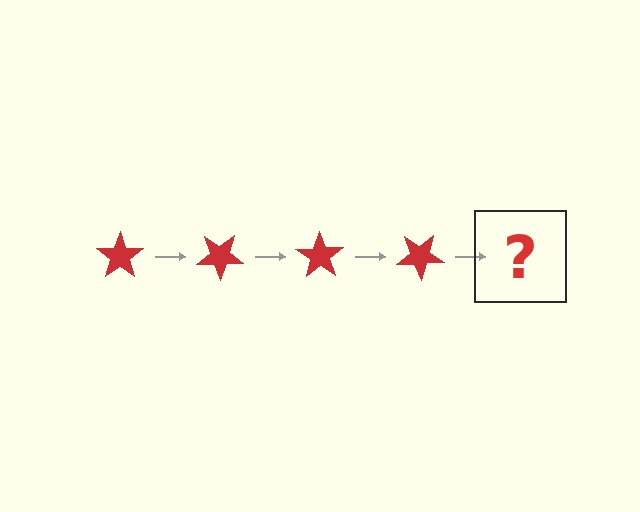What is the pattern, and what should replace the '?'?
The pattern is that the star rotates 35 degrees each step. The '?' should be a red star rotated 140 degrees.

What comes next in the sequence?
The next element should be a red star rotated 140 degrees.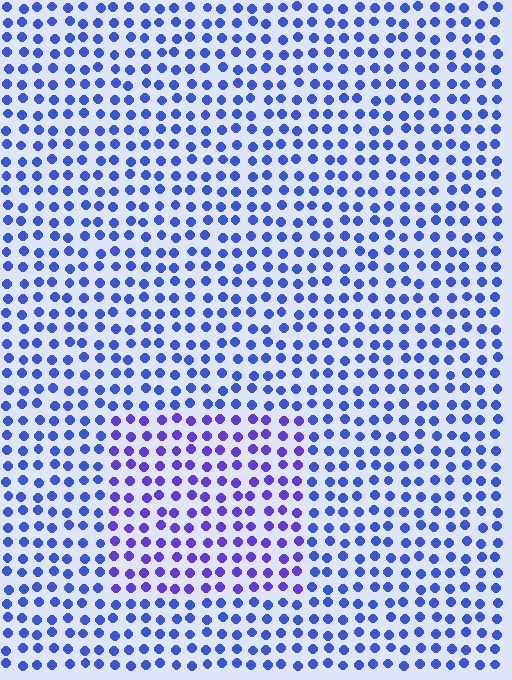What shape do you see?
I see a rectangle.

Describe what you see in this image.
The image is filled with small blue elements in a uniform arrangement. A rectangle-shaped region is visible where the elements are tinted to a slightly different hue, forming a subtle color boundary.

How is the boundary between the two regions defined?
The boundary is defined purely by a slight shift in hue (about 29 degrees). Spacing, size, and orientation are identical on both sides.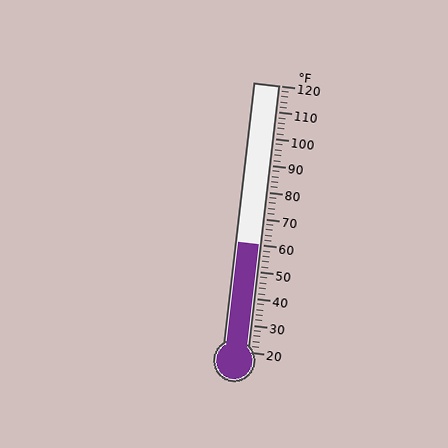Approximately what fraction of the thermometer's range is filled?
The thermometer is filled to approximately 40% of its range.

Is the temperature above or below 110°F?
The temperature is below 110°F.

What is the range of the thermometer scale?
The thermometer scale ranges from 20°F to 120°F.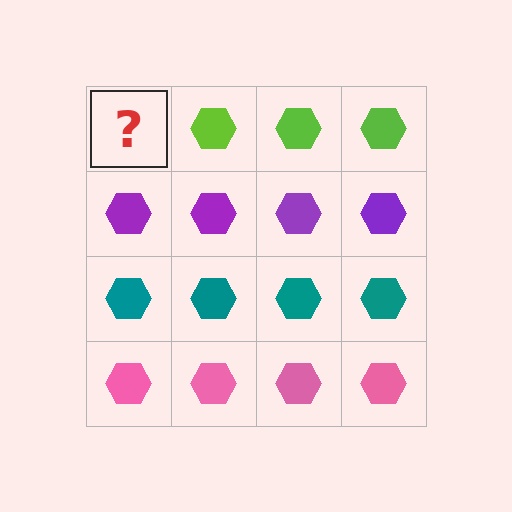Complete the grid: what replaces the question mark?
The question mark should be replaced with a lime hexagon.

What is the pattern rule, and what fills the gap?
The rule is that each row has a consistent color. The gap should be filled with a lime hexagon.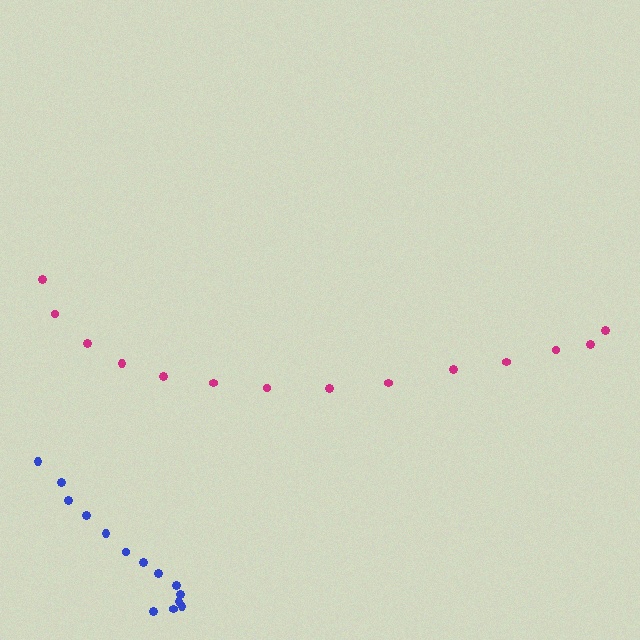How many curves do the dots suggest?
There are 2 distinct paths.